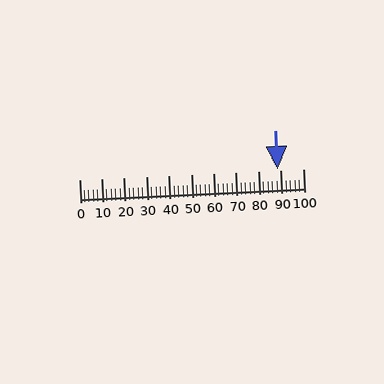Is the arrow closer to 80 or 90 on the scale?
The arrow is closer to 90.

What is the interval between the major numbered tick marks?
The major tick marks are spaced 10 units apart.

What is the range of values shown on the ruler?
The ruler shows values from 0 to 100.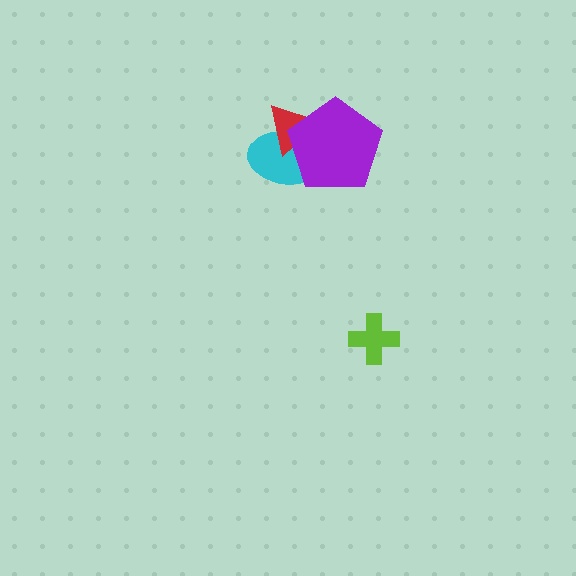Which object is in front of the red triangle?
The purple pentagon is in front of the red triangle.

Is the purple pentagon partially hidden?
No, no other shape covers it.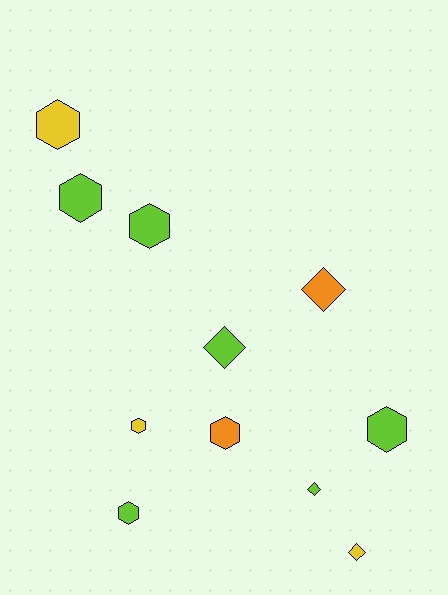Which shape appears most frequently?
Hexagon, with 7 objects.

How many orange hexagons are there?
There is 1 orange hexagon.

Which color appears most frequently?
Lime, with 6 objects.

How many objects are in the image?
There are 11 objects.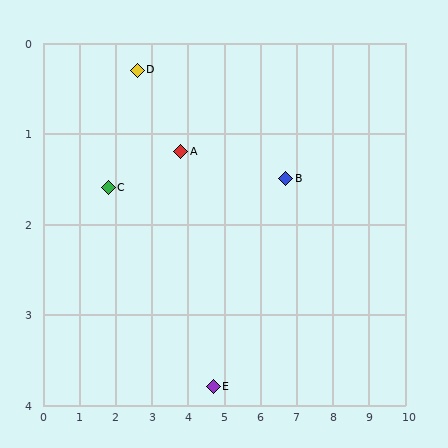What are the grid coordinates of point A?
Point A is at approximately (3.8, 1.2).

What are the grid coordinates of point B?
Point B is at approximately (6.7, 1.5).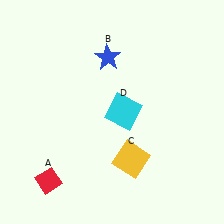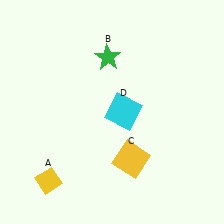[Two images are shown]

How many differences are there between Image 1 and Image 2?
There are 2 differences between the two images.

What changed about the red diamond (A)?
In Image 1, A is red. In Image 2, it changed to yellow.